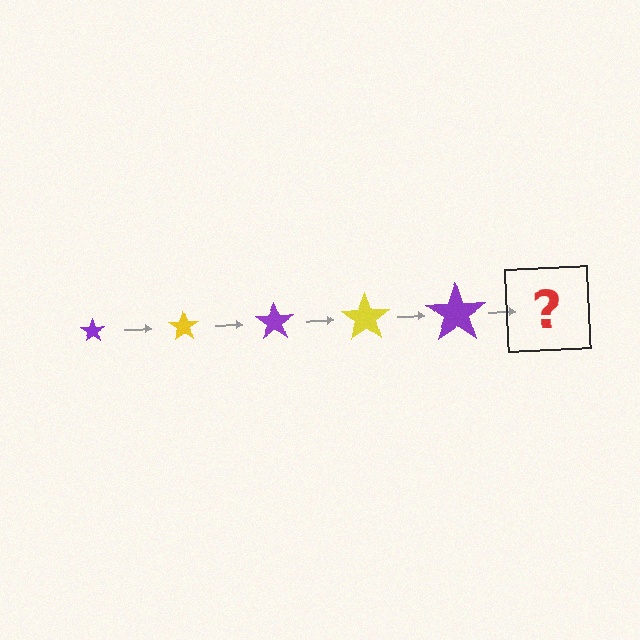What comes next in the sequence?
The next element should be a yellow star, larger than the previous one.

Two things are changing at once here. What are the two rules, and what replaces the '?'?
The two rules are that the star grows larger each step and the color cycles through purple and yellow. The '?' should be a yellow star, larger than the previous one.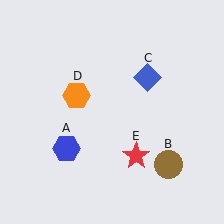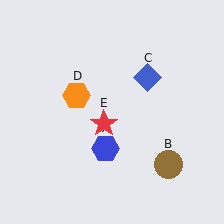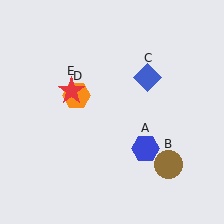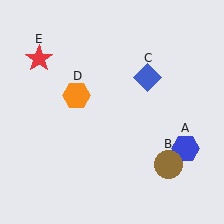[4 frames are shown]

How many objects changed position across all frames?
2 objects changed position: blue hexagon (object A), red star (object E).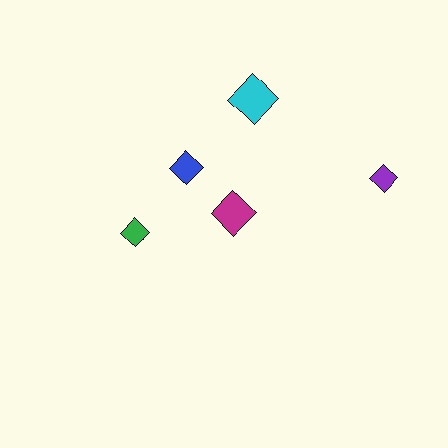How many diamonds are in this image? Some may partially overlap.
There are 5 diamonds.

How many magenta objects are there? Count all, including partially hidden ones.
There is 1 magenta object.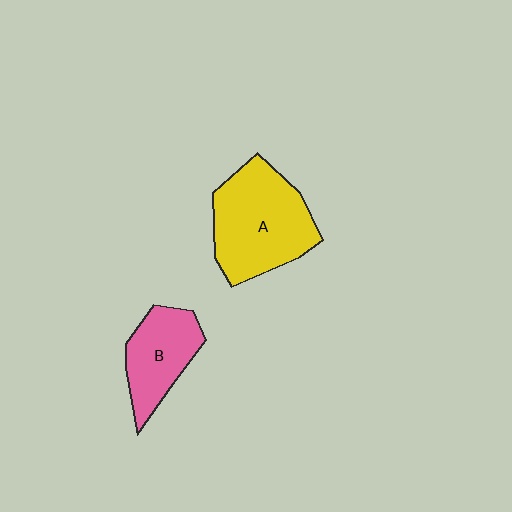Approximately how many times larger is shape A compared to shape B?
Approximately 1.6 times.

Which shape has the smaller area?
Shape B (pink).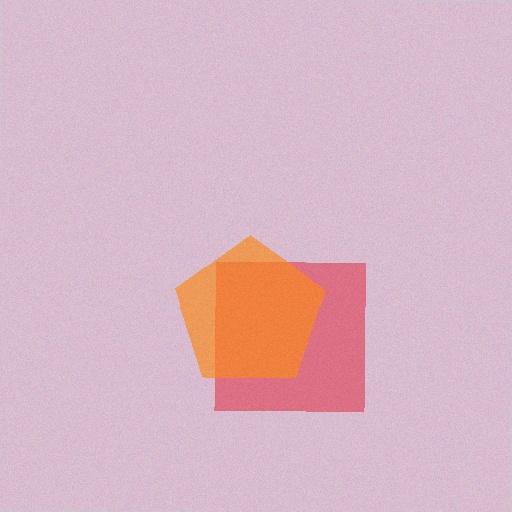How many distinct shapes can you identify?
There are 2 distinct shapes: a red square, an orange pentagon.